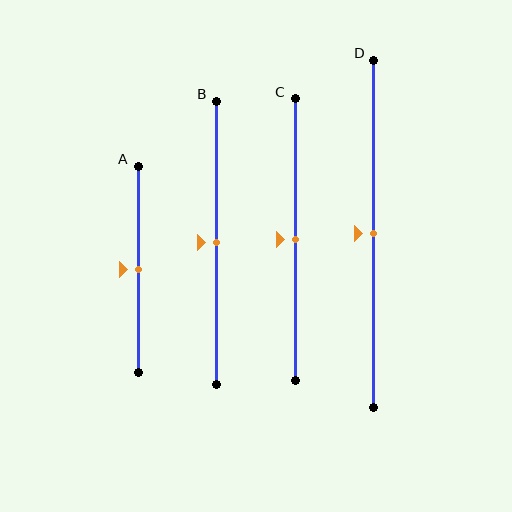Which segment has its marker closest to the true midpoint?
Segment A has its marker closest to the true midpoint.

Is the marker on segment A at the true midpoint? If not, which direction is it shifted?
Yes, the marker on segment A is at the true midpoint.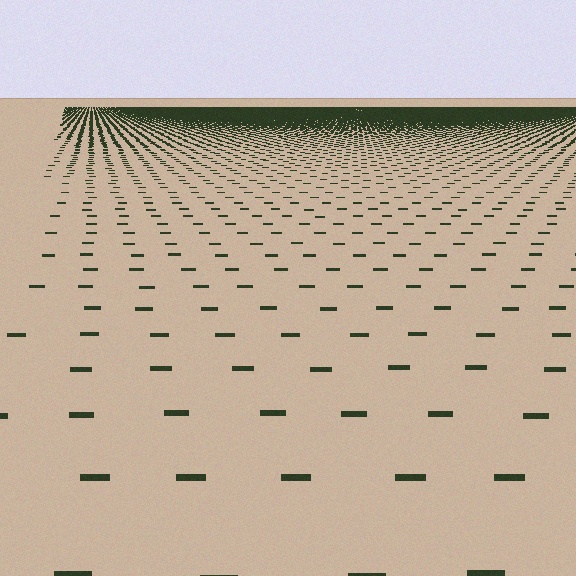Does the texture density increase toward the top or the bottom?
Density increases toward the top.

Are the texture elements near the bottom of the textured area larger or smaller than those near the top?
Larger. Near the bottom, elements are closer to the viewer and appear at a bigger on-screen size.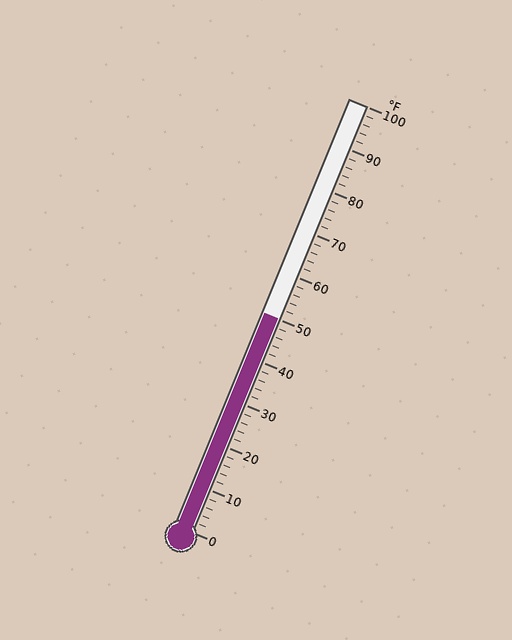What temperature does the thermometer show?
The thermometer shows approximately 50°F.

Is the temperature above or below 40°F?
The temperature is above 40°F.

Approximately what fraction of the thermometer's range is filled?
The thermometer is filled to approximately 50% of its range.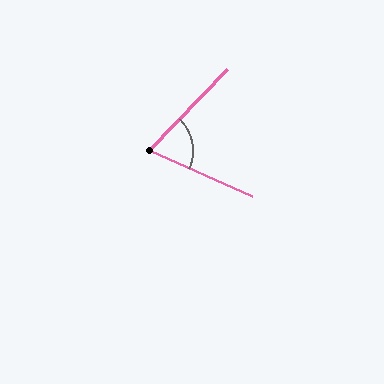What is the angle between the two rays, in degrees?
Approximately 70 degrees.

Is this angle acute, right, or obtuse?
It is acute.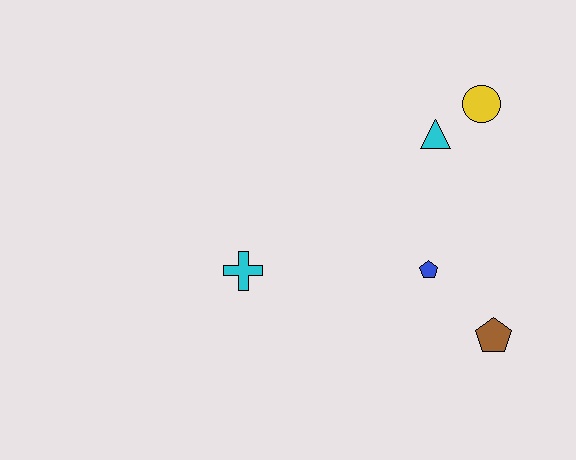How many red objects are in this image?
There are no red objects.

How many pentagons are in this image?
There are 2 pentagons.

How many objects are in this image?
There are 5 objects.